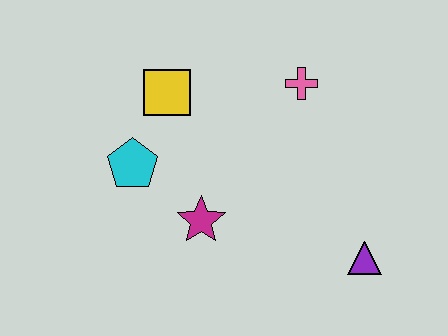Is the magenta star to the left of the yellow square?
No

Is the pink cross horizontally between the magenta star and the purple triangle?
Yes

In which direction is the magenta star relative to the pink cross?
The magenta star is below the pink cross.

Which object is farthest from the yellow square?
The purple triangle is farthest from the yellow square.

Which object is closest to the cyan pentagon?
The yellow square is closest to the cyan pentagon.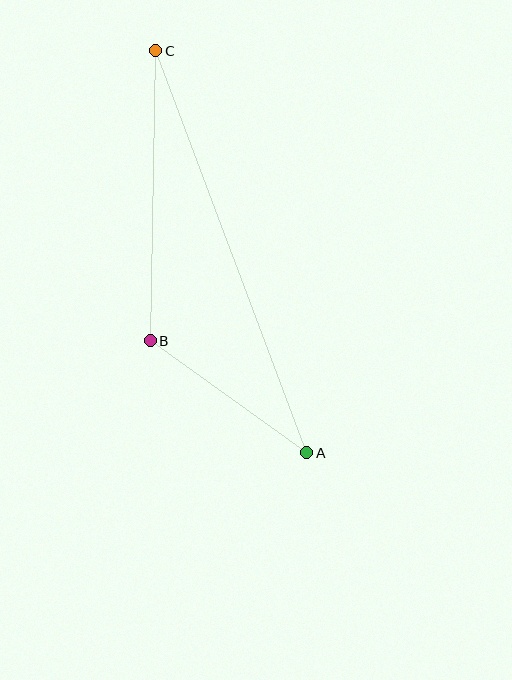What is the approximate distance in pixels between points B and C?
The distance between B and C is approximately 290 pixels.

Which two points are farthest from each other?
Points A and C are farthest from each other.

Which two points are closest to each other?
Points A and B are closest to each other.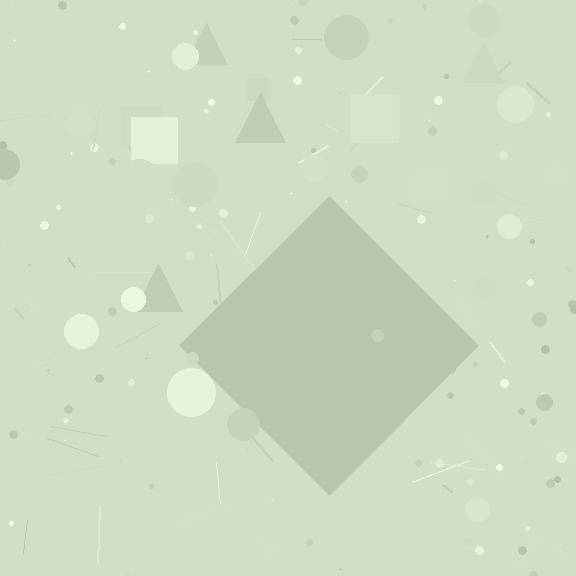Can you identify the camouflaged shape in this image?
The camouflaged shape is a diamond.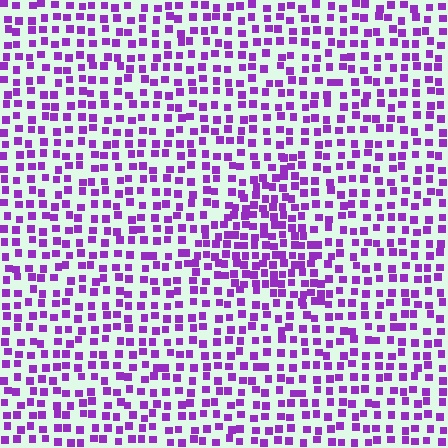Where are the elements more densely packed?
The elements are more densely packed inside the triangle boundary.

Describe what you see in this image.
The image contains small purple elements arranged at two different densities. A triangle-shaped region is visible where the elements are more densely packed than the surrounding area.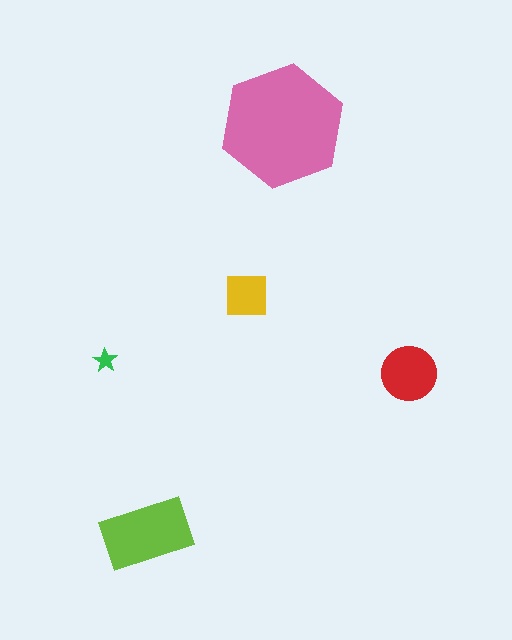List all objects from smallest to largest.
The green star, the yellow square, the red circle, the lime rectangle, the pink hexagon.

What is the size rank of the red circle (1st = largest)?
3rd.